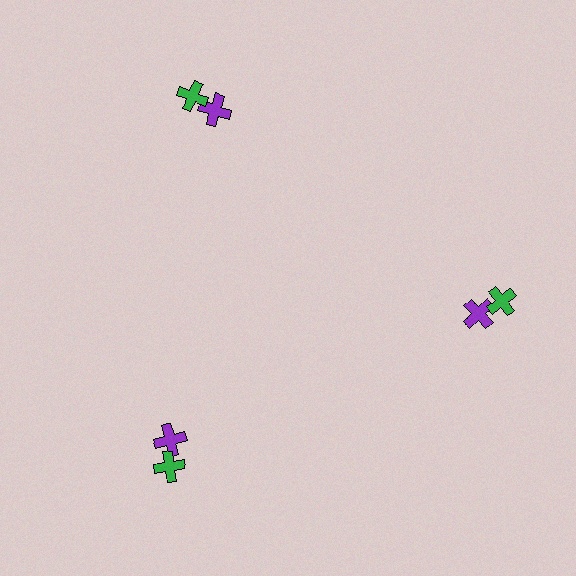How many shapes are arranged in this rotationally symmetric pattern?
There are 6 shapes, arranged in 3 groups of 2.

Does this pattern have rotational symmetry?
Yes, this pattern has 3-fold rotational symmetry. It looks the same after rotating 120 degrees around the center.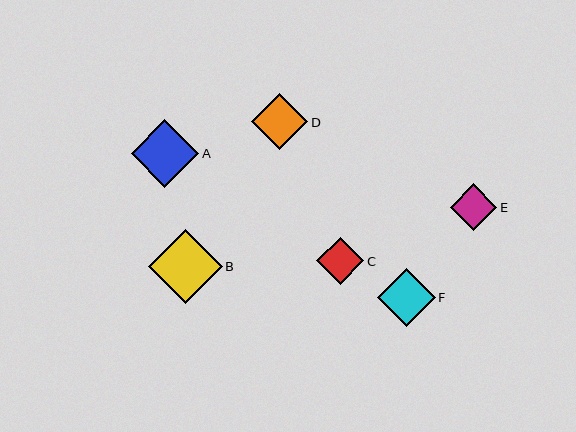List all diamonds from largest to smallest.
From largest to smallest: B, A, F, D, C, E.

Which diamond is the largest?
Diamond B is the largest with a size of approximately 74 pixels.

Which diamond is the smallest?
Diamond E is the smallest with a size of approximately 47 pixels.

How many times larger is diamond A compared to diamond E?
Diamond A is approximately 1.4 times the size of diamond E.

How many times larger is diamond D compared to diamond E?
Diamond D is approximately 1.2 times the size of diamond E.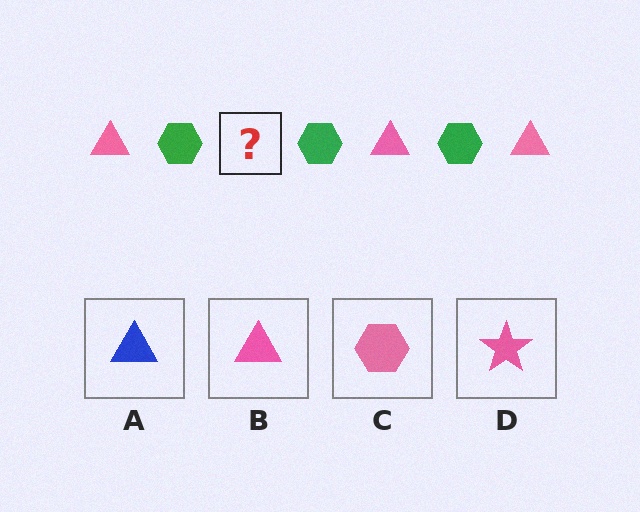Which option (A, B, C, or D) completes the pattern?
B.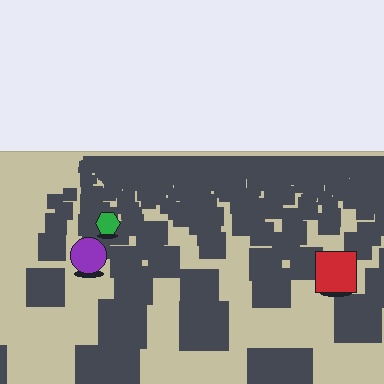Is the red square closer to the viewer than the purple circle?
Yes. The red square is closer — you can tell from the texture gradient: the ground texture is coarser near it.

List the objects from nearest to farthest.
From nearest to farthest: the red square, the purple circle, the green hexagon.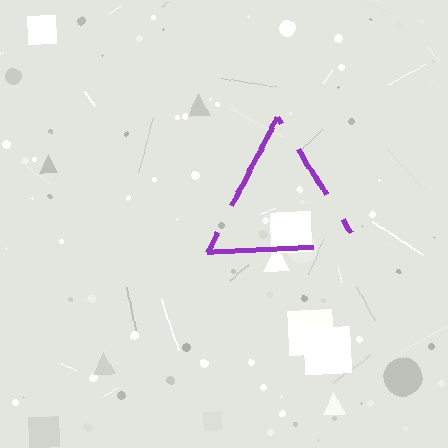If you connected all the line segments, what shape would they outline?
They would outline a triangle.